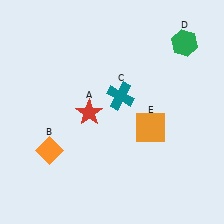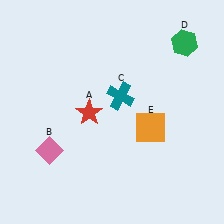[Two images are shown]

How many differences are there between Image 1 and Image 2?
There is 1 difference between the two images.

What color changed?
The diamond (B) changed from orange in Image 1 to pink in Image 2.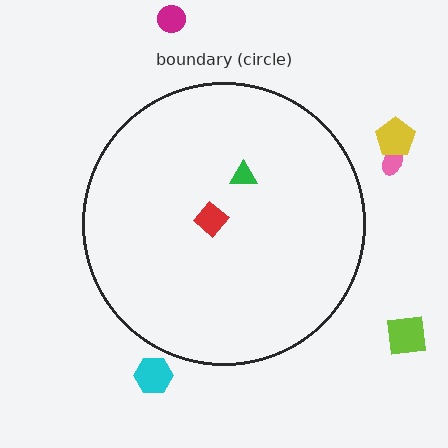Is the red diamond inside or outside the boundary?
Inside.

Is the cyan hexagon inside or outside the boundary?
Outside.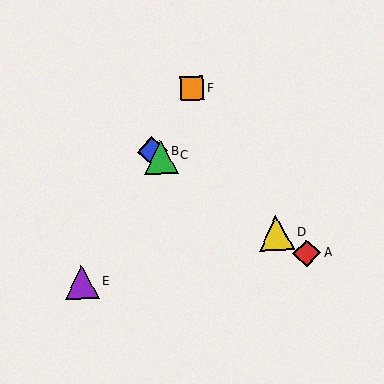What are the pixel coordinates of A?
Object A is at (307, 253).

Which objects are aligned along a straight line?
Objects A, B, C, D are aligned along a straight line.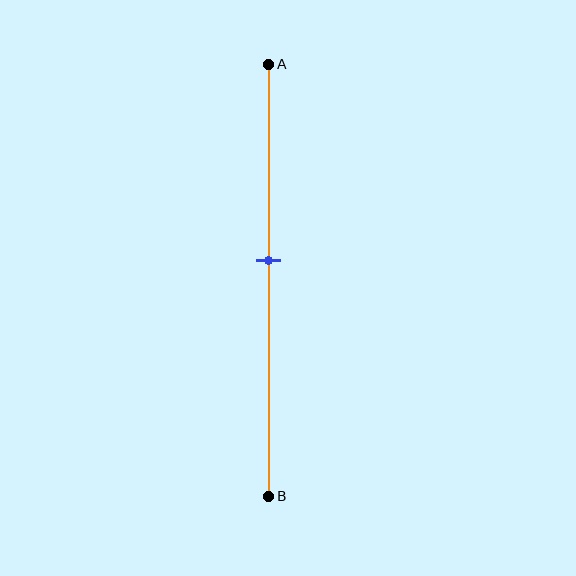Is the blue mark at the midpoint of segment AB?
No, the mark is at about 45% from A, not at the 50% midpoint.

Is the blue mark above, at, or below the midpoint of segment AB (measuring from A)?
The blue mark is above the midpoint of segment AB.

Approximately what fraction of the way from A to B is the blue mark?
The blue mark is approximately 45% of the way from A to B.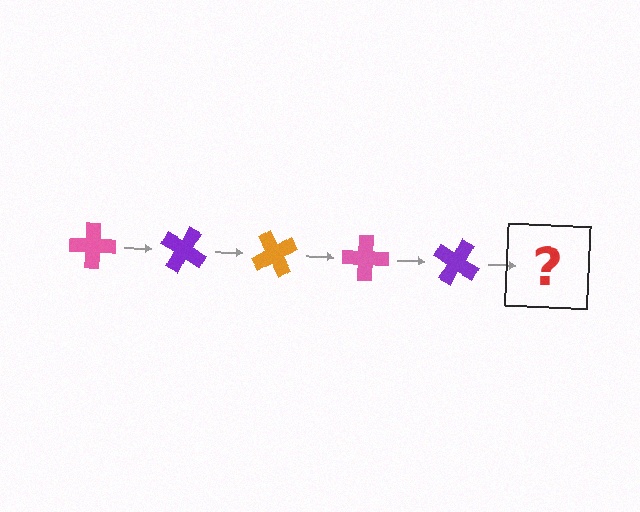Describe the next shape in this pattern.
It should be an orange cross, rotated 150 degrees from the start.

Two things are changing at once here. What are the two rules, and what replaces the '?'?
The two rules are that it rotates 30 degrees each step and the color cycles through pink, purple, and orange. The '?' should be an orange cross, rotated 150 degrees from the start.